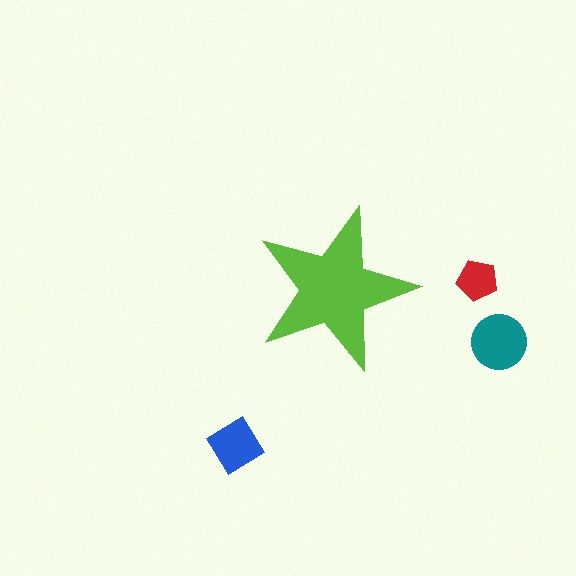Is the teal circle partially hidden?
No, the teal circle is fully visible.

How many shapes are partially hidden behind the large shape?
0 shapes are partially hidden.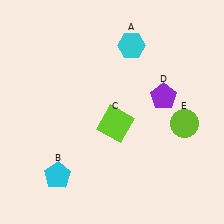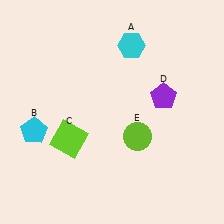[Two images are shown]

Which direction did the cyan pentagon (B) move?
The cyan pentagon (B) moved up.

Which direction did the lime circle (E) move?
The lime circle (E) moved left.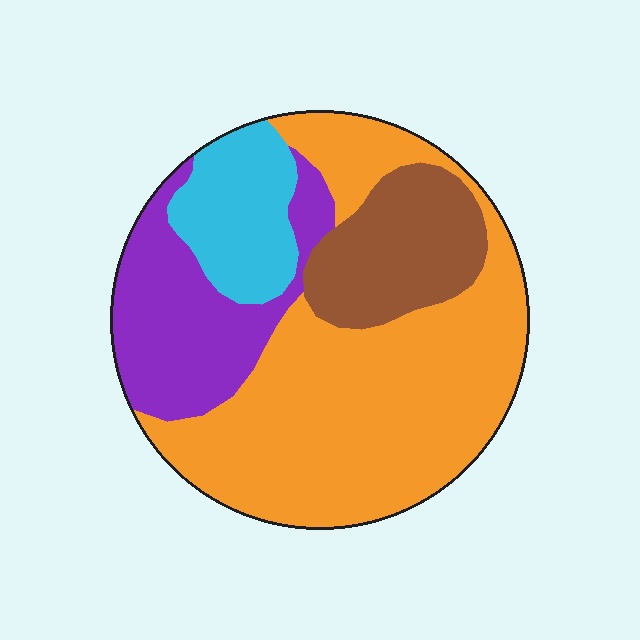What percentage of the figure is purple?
Purple covers 20% of the figure.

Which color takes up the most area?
Orange, at roughly 50%.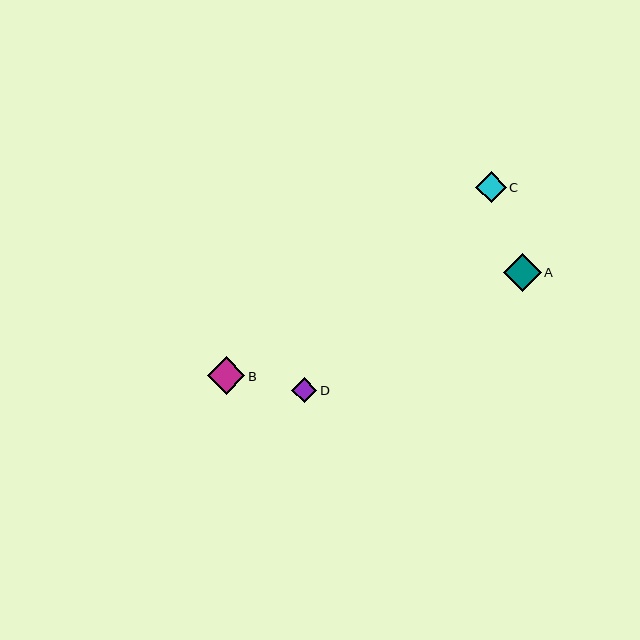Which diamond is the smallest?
Diamond D is the smallest with a size of approximately 25 pixels.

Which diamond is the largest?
Diamond A is the largest with a size of approximately 37 pixels.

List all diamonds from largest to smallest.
From largest to smallest: A, B, C, D.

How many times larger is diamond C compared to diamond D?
Diamond C is approximately 1.2 times the size of diamond D.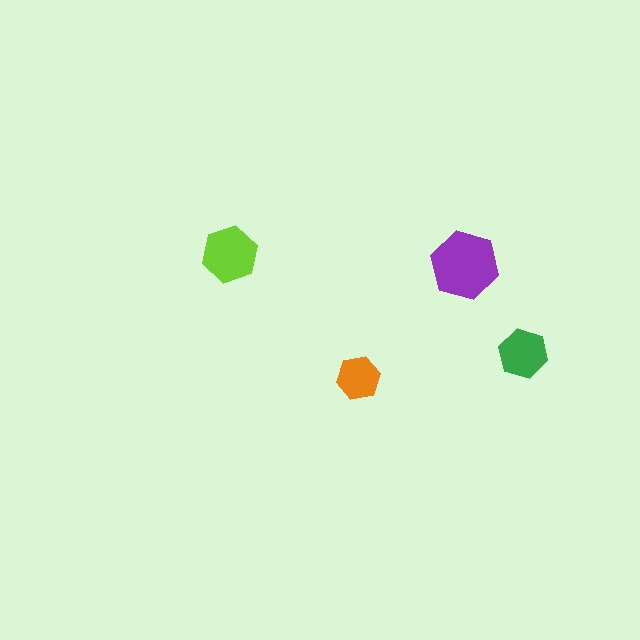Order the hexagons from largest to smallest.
the purple one, the lime one, the green one, the orange one.